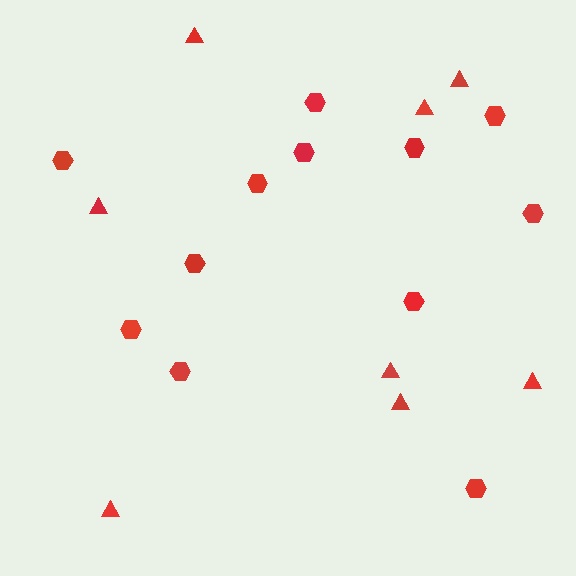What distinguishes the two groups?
There are 2 groups: one group of hexagons (12) and one group of triangles (8).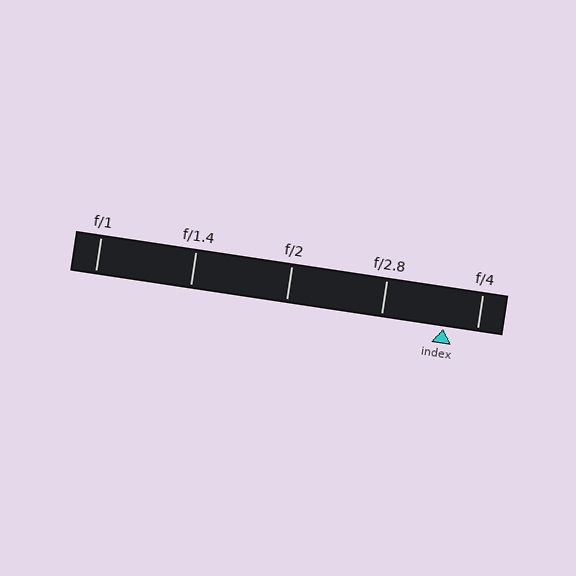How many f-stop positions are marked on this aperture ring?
There are 5 f-stop positions marked.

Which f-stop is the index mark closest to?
The index mark is closest to f/4.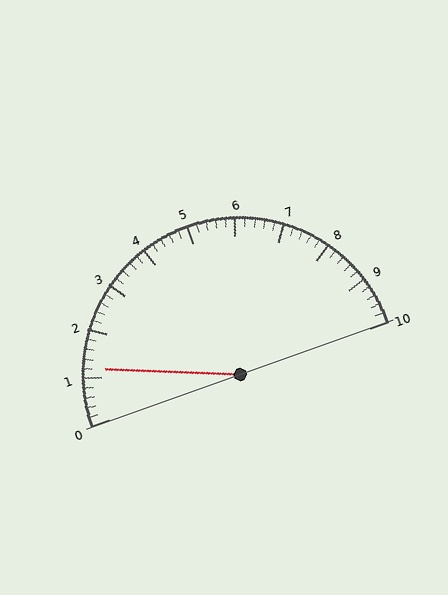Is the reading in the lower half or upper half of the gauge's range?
The reading is in the lower half of the range (0 to 10).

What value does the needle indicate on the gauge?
The needle indicates approximately 1.2.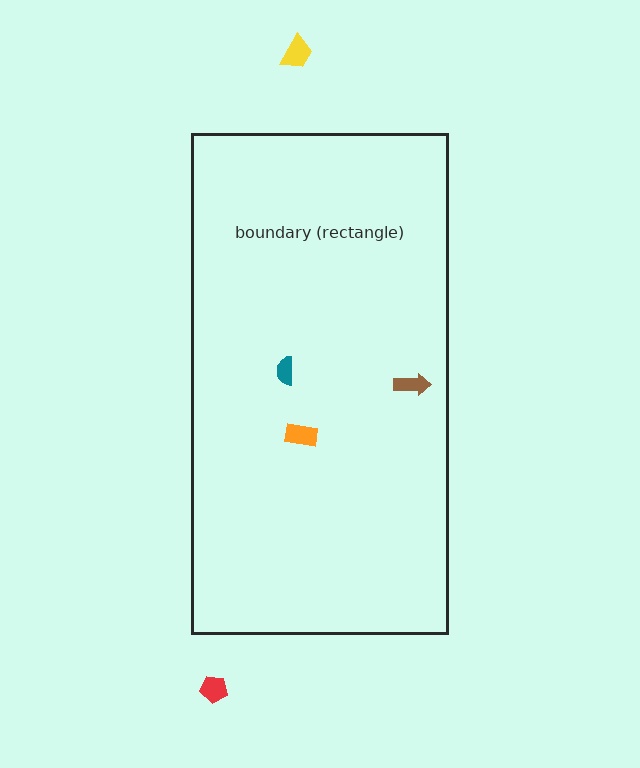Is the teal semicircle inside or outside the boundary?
Inside.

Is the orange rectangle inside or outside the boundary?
Inside.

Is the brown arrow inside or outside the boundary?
Inside.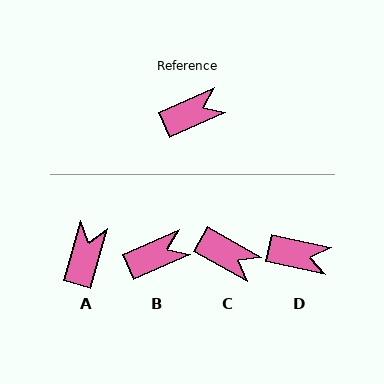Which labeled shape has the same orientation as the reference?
B.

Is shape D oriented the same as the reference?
No, it is off by about 37 degrees.